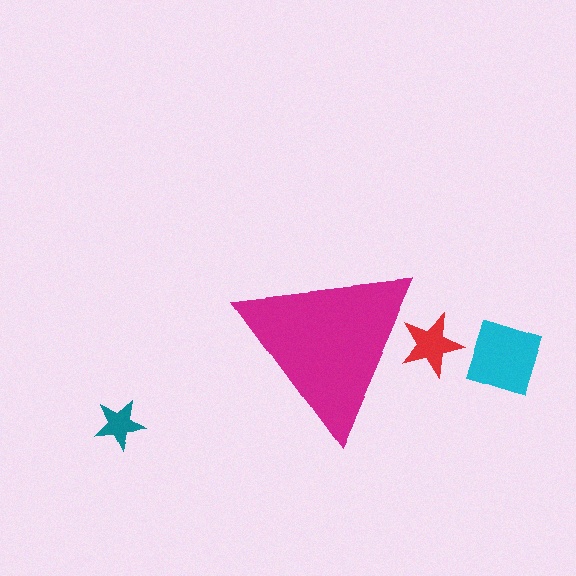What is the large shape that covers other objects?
A magenta triangle.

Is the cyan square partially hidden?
No, the cyan square is fully visible.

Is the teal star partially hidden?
No, the teal star is fully visible.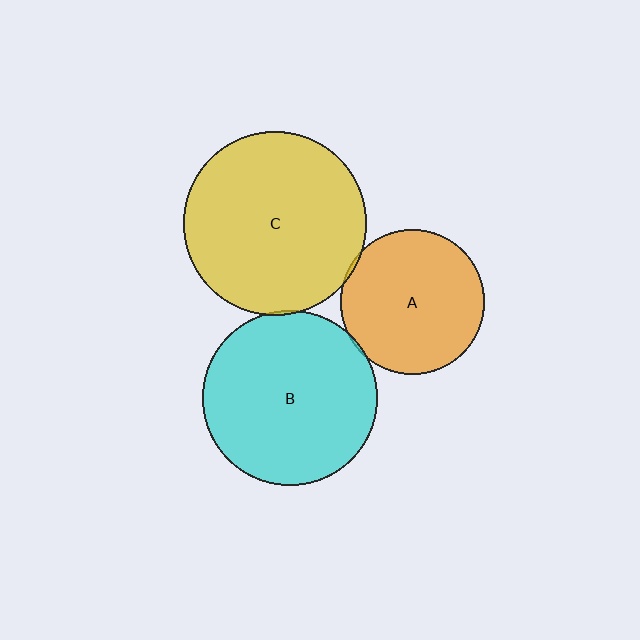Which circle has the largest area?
Circle C (yellow).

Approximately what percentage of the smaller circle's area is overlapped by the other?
Approximately 5%.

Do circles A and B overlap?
Yes.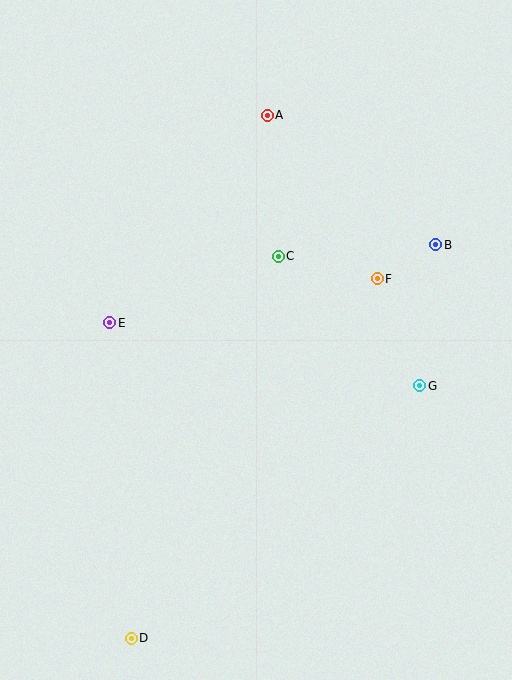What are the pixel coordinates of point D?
Point D is at (131, 638).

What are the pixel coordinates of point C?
Point C is at (278, 256).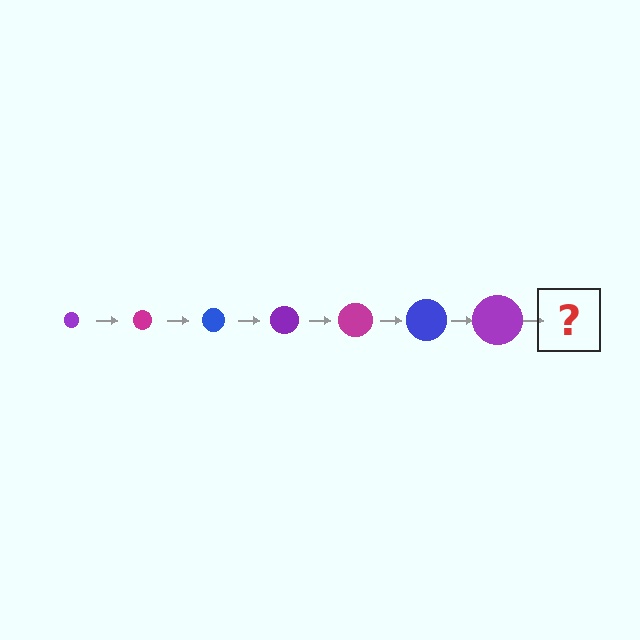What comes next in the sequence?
The next element should be a magenta circle, larger than the previous one.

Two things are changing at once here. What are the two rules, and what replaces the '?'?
The two rules are that the circle grows larger each step and the color cycles through purple, magenta, and blue. The '?' should be a magenta circle, larger than the previous one.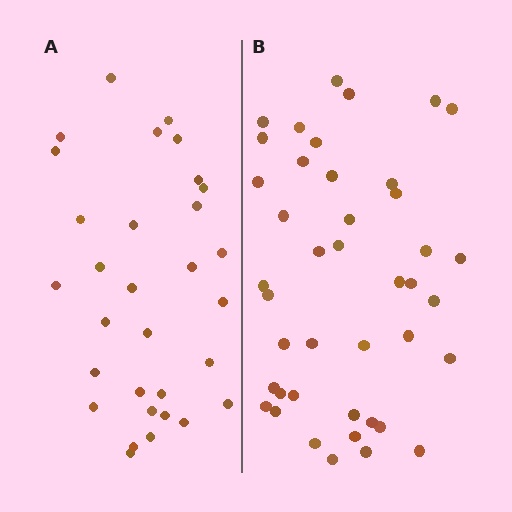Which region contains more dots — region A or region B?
Region B (the right region) has more dots.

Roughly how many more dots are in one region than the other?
Region B has roughly 12 or so more dots than region A.